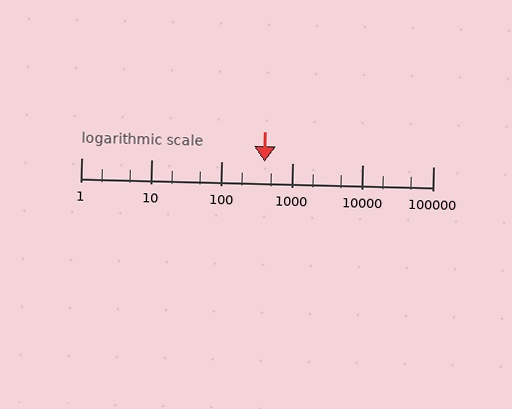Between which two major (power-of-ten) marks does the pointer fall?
The pointer is between 100 and 1000.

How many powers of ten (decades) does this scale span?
The scale spans 5 decades, from 1 to 100000.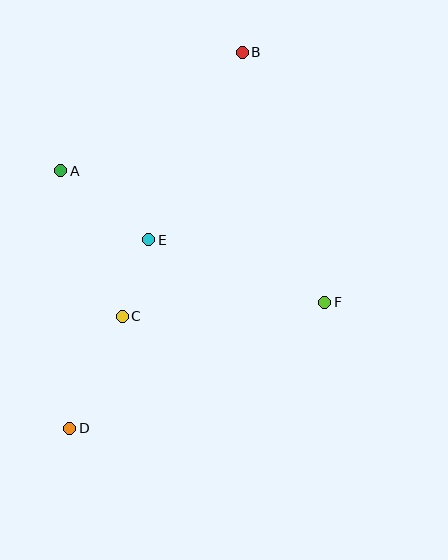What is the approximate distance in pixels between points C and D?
The distance between C and D is approximately 124 pixels.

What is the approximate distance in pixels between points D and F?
The distance between D and F is approximately 285 pixels.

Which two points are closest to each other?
Points C and E are closest to each other.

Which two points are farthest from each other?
Points B and D are farthest from each other.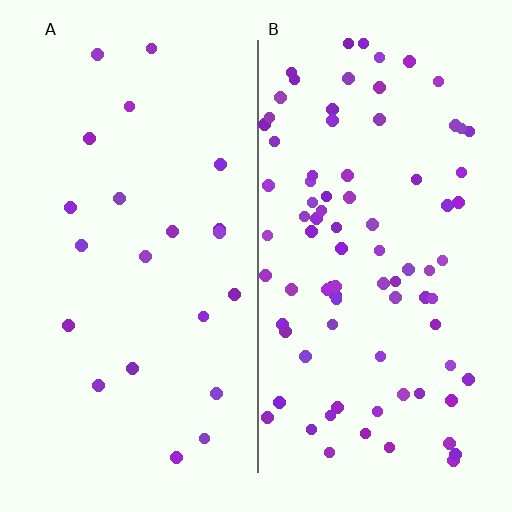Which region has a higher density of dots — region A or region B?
B (the right).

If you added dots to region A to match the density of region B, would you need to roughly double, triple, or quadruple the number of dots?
Approximately quadruple.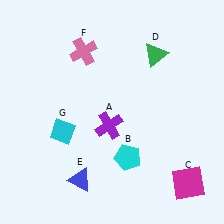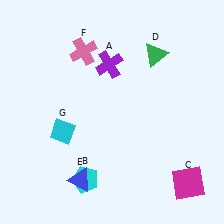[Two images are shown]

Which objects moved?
The objects that moved are: the purple cross (A), the cyan pentagon (B).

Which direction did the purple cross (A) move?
The purple cross (A) moved up.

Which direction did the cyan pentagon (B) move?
The cyan pentagon (B) moved left.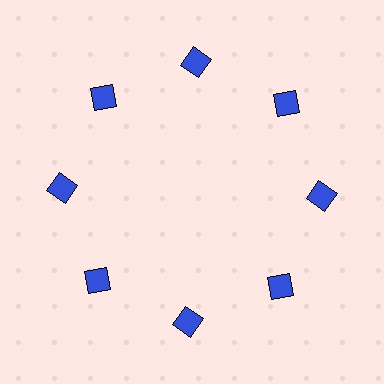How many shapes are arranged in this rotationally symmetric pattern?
There are 8 shapes, arranged in 8 groups of 1.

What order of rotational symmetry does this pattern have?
This pattern has 8-fold rotational symmetry.